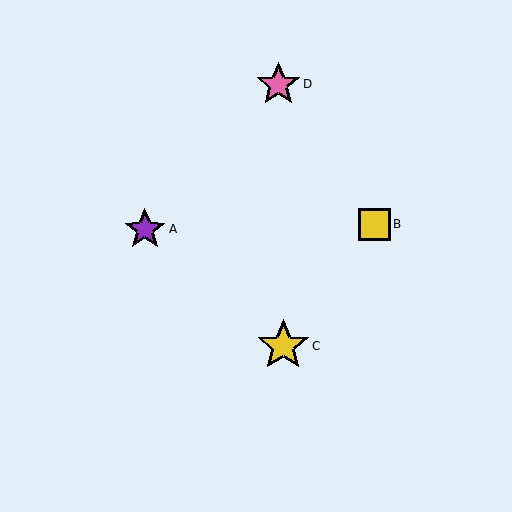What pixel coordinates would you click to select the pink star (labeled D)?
Click at (278, 84) to select the pink star D.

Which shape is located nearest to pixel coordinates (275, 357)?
The yellow star (labeled C) at (283, 346) is nearest to that location.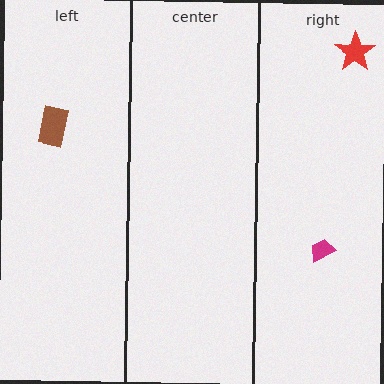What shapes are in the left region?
The brown rectangle.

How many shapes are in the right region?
2.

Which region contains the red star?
The right region.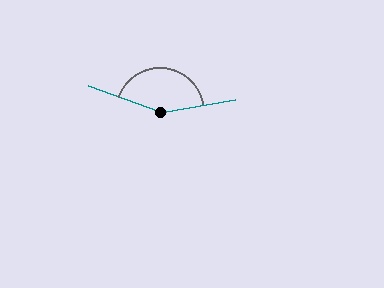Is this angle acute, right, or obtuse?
It is obtuse.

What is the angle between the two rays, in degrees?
Approximately 151 degrees.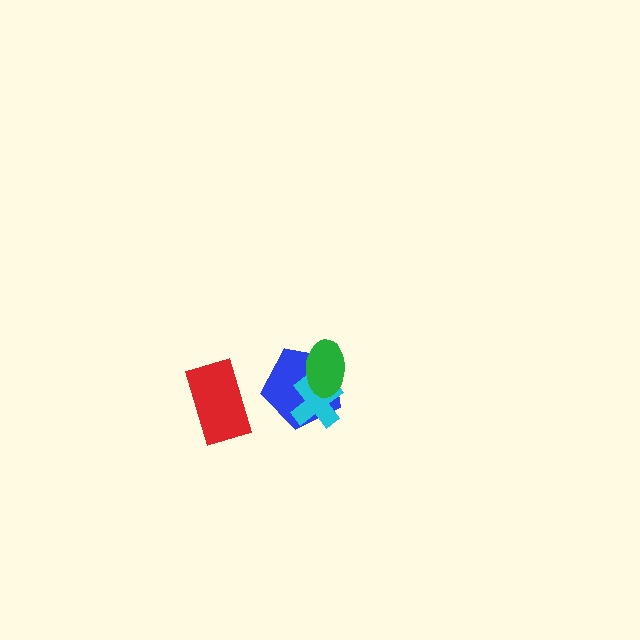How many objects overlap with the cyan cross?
2 objects overlap with the cyan cross.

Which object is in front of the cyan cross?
The green ellipse is in front of the cyan cross.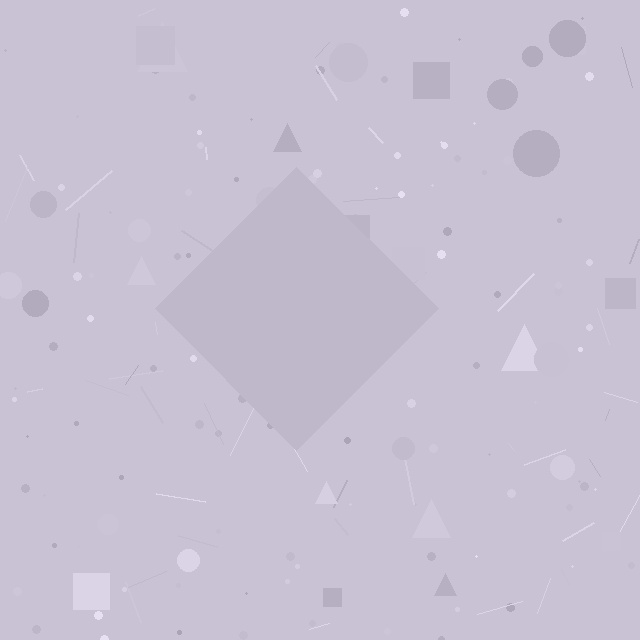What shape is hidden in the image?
A diamond is hidden in the image.